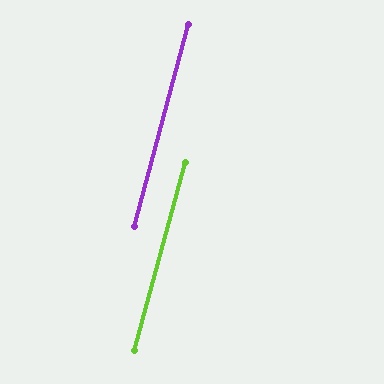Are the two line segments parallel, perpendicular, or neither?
Parallel — their directions differ by only 0.5°.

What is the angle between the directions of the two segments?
Approximately 0 degrees.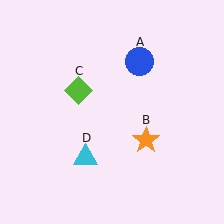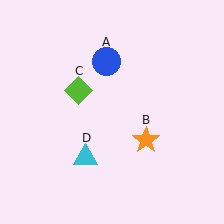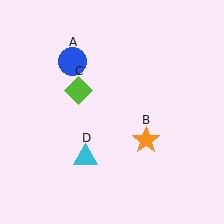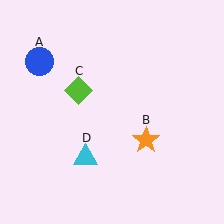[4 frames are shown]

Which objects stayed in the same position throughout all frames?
Orange star (object B) and lime diamond (object C) and cyan triangle (object D) remained stationary.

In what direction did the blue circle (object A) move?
The blue circle (object A) moved left.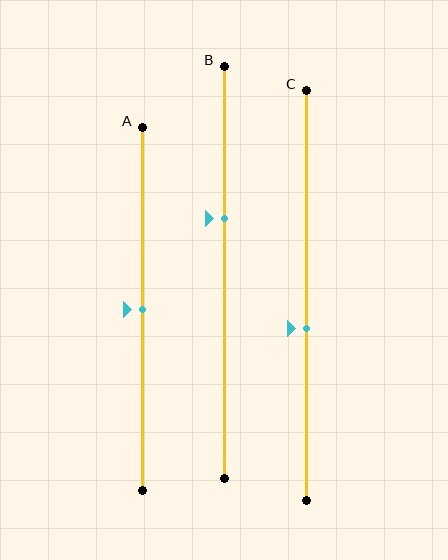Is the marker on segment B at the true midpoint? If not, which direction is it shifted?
No, the marker on segment B is shifted upward by about 13% of the segment length.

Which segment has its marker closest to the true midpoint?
Segment A has its marker closest to the true midpoint.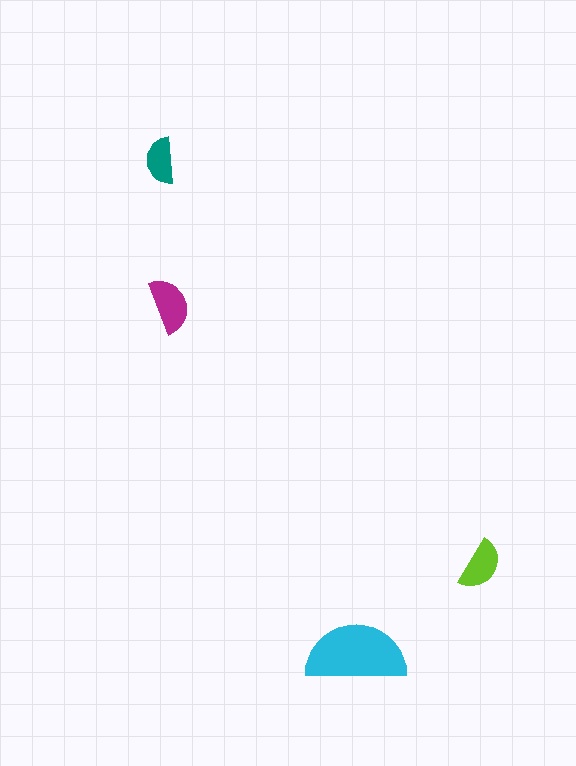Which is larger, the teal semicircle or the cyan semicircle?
The cyan one.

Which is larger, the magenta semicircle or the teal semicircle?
The magenta one.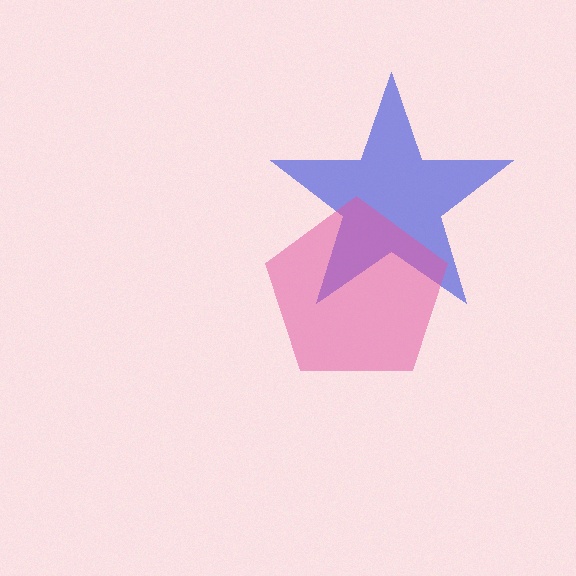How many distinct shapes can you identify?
There are 2 distinct shapes: a blue star, a pink pentagon.